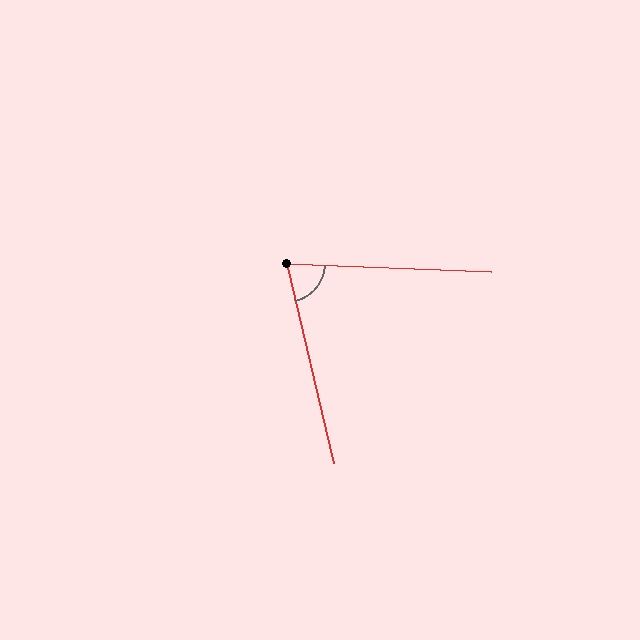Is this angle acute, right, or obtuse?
It is acute.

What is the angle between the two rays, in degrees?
Approximately 74 degrees.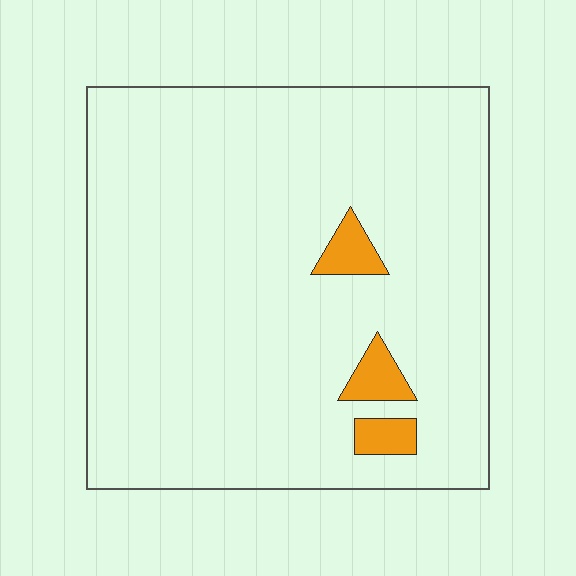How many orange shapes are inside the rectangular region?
3.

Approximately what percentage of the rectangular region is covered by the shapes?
Approximately 5%.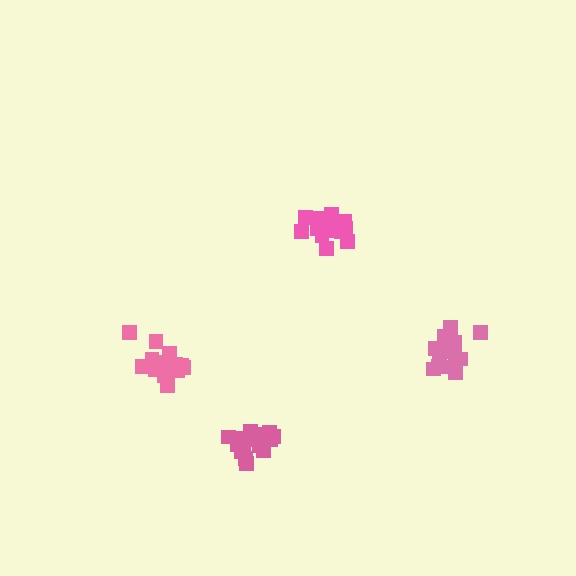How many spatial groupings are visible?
There are 4 spatial groupings.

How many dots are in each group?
Group 1: 14 dots, Group 2: 17 dots, Group 3: 17 dots, Group 4: 18 dots (66 total).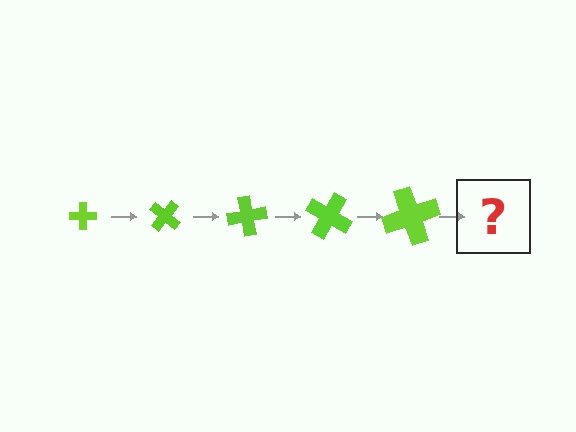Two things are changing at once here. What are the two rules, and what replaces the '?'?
The two rules are that the cross grows larger each step and it rotates 40 degrees each step. The '?' should be a cross, larger than the previous one and rotated 200 degrees from the start.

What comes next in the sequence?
The next element should be a cross, larger than the previous one and rotated 200 degrees from the start.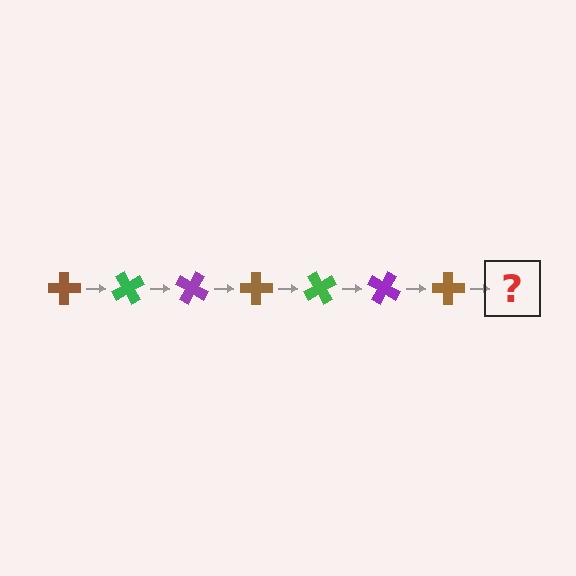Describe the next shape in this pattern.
It should be a green cross, rotated 420 degrees from the start.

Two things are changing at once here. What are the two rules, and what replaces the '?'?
The two rules are that it rotates 60 degrees each step and the color cycles through brown, green, and purple. The '?' should be a green cross, rotated 420 degrees from the start.